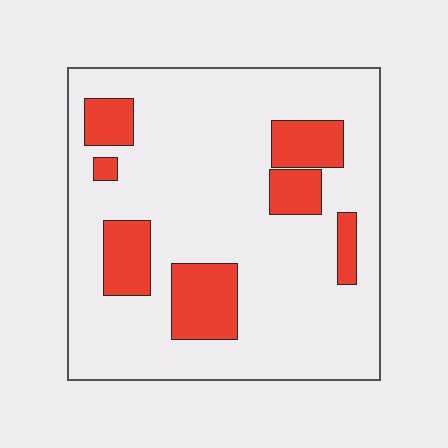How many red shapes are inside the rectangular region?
7.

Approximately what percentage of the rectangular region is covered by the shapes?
Approximately 20%.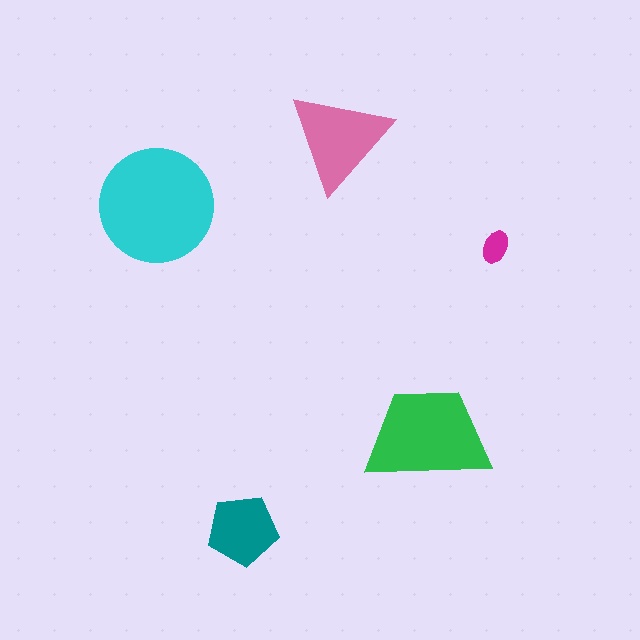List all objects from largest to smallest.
The cyan circle, the green trapezoid, the pink triangle, the teal pentagon, the magenta ellipse.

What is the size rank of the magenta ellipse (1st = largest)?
5th.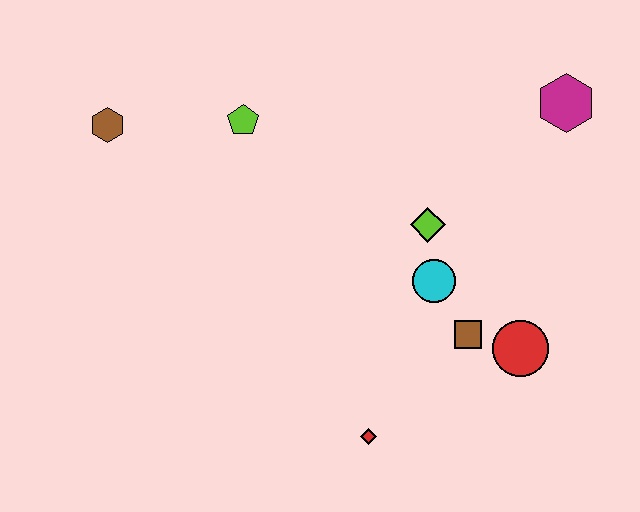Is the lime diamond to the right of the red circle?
No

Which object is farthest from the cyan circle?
The brown hexagon is farthest from the cyan circle.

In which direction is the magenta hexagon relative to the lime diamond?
The magenta hexagon is to the right of the lime diamond.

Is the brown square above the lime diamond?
No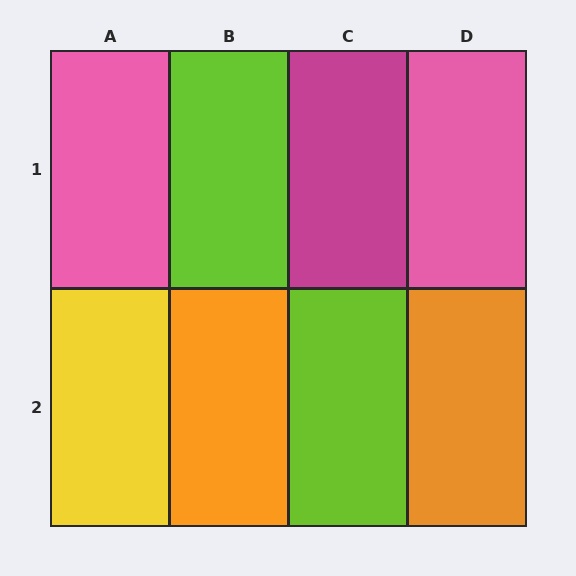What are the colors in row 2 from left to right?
Yellow, orange, lime, orange.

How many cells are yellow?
1 cell is yellow.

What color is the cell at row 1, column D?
Pink.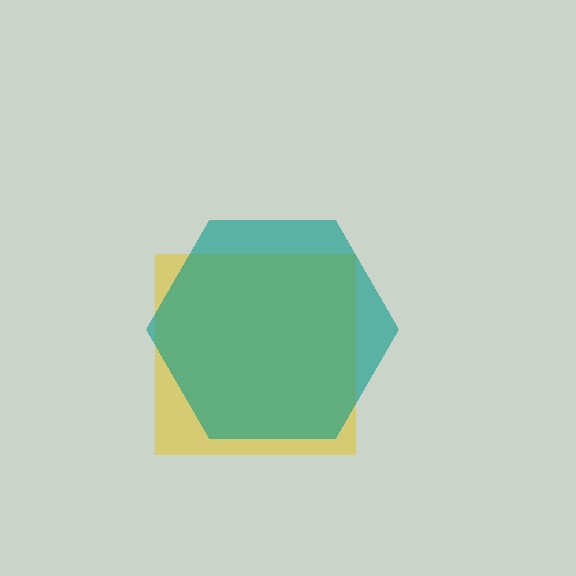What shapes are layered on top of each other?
The layered shapes are: a yellow square, a teal hexagon.